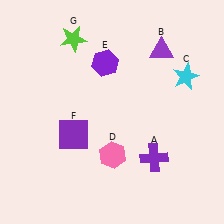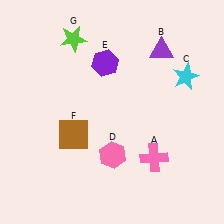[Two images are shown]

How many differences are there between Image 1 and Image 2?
There are 2 differences between the two images.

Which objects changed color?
A changed from purple to pink. F changed from purple to brown.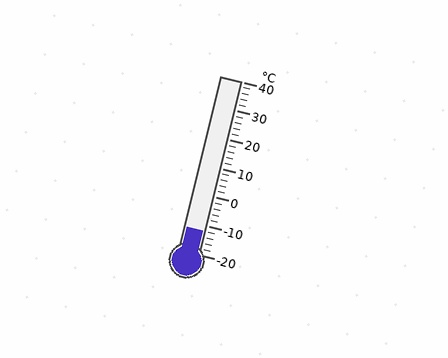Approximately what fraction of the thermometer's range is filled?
The thermometer is filled to approximately 15% of its range.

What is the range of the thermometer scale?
The thermometer scale ranges from -20°C to 40°C.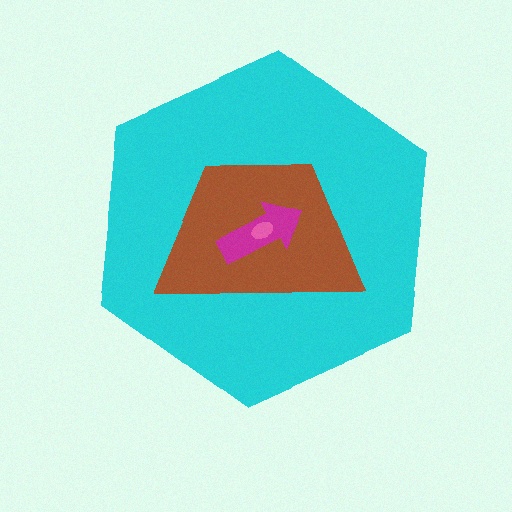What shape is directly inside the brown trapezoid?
The magenta arrow.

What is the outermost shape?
The cyan hexagon.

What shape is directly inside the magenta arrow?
The pink ellipse.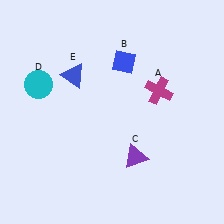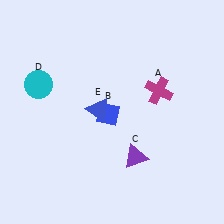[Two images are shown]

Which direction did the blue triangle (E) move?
The blue triangle (E) moved down.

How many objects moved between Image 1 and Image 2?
2 objects moved between the two images.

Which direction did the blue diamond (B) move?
The blue diamond (B) moved down.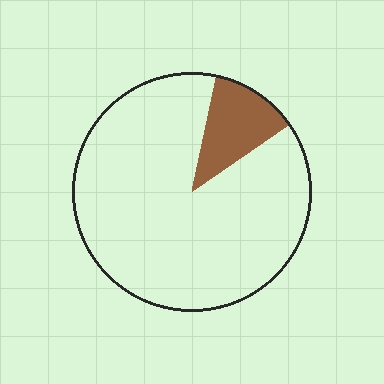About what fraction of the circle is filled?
About one eighth (1/8).